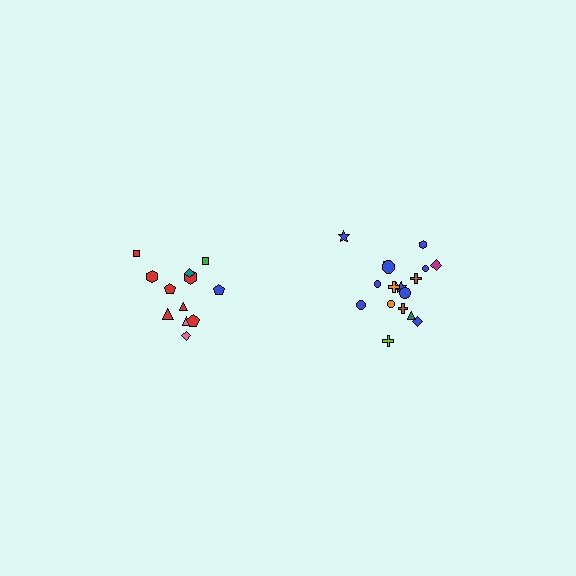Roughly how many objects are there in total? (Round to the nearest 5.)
Roughly 30 objects in total.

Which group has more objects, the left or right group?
The right group.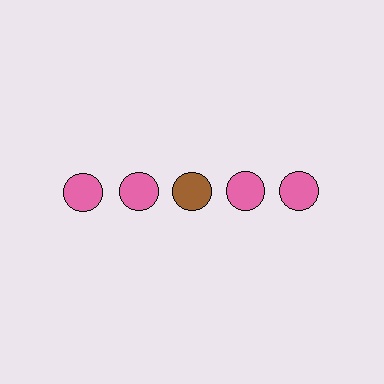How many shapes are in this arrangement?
There are 5 shapes arranged in a grid pattern.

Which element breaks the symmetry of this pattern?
The brown circle in the top row, center column breaks the symmetry. All other shapes are pink circles.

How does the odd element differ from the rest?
It has a different color: brown instead of pink.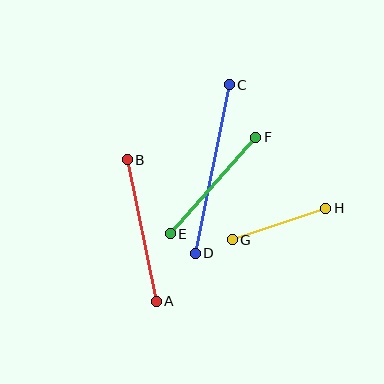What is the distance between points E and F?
The distance is approximately 129 pixels.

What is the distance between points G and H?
The distance is approximately 99 pixels.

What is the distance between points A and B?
The distance is approximately 145 pixels.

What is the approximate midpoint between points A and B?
The midpoint is at approximately (142, 230) pixels.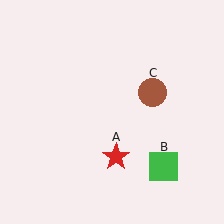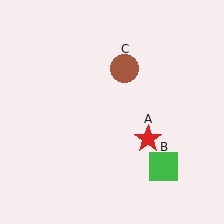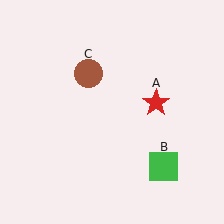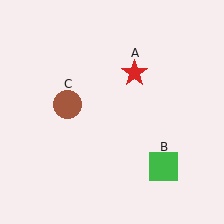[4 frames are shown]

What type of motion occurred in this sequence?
The red star (object A), brown circle (object C) rotated counterclockwise around the center of the scene.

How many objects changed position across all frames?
2 objects changed position: red star (object A), brown circle (object C).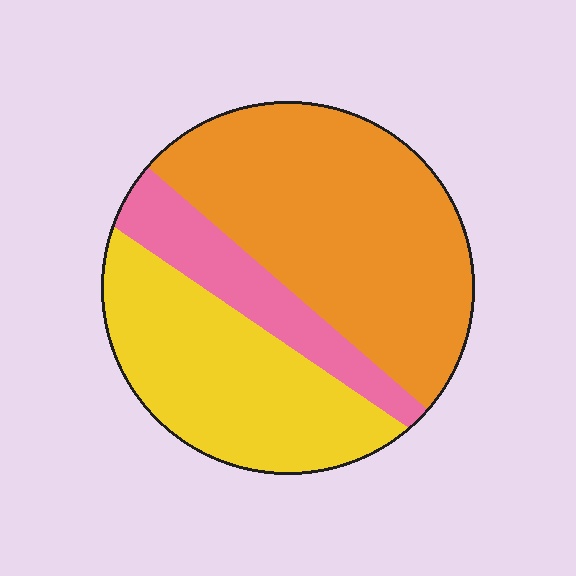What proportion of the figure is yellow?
Yellow covers around 35% of the figure.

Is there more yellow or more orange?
Orange.